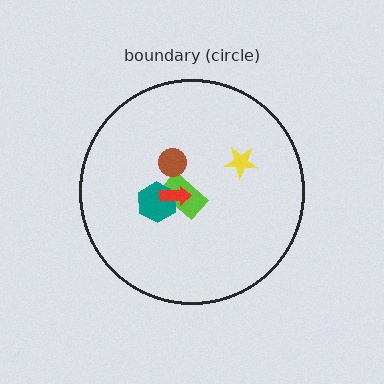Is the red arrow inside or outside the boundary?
Inside.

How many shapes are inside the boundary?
5 inside, 0 outside.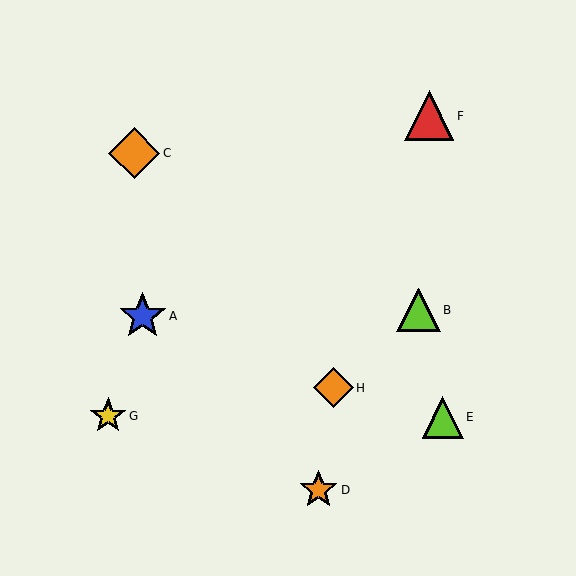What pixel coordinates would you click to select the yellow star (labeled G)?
Click at (108, 416) to select the yellow star G.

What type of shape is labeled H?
Shape H is an orange diamond.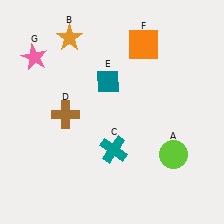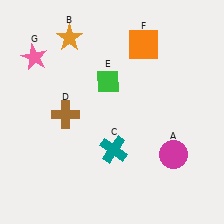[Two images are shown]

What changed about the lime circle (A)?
In Image 1, A is lime. In Image 2, it changed to magenta.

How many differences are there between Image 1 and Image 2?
There are 2 differences between the two images.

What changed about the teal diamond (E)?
In Image 1, E is teal. In Image 2, it changed to green.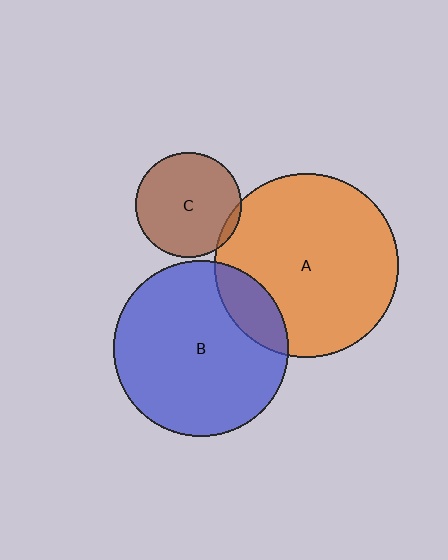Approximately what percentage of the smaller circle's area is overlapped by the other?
Approximately 15%.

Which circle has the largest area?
Circle A (orange).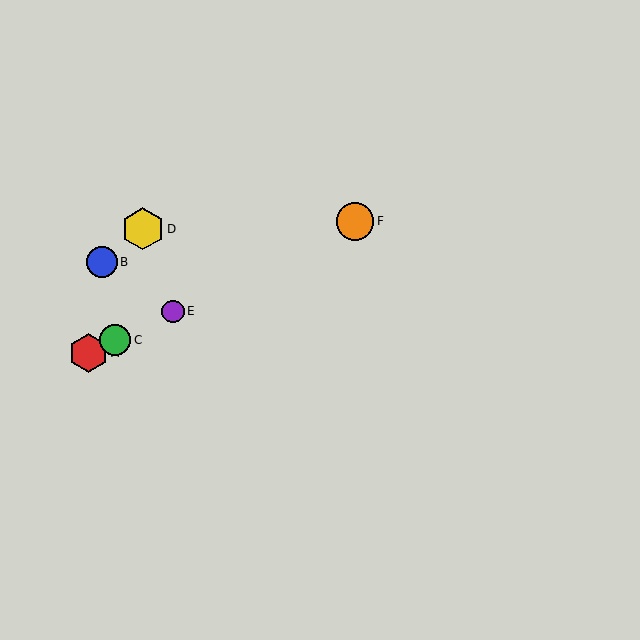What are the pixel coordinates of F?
Object F is at (355, 221).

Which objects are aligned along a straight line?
Objects A, C, E, F are aligned along a straight line.